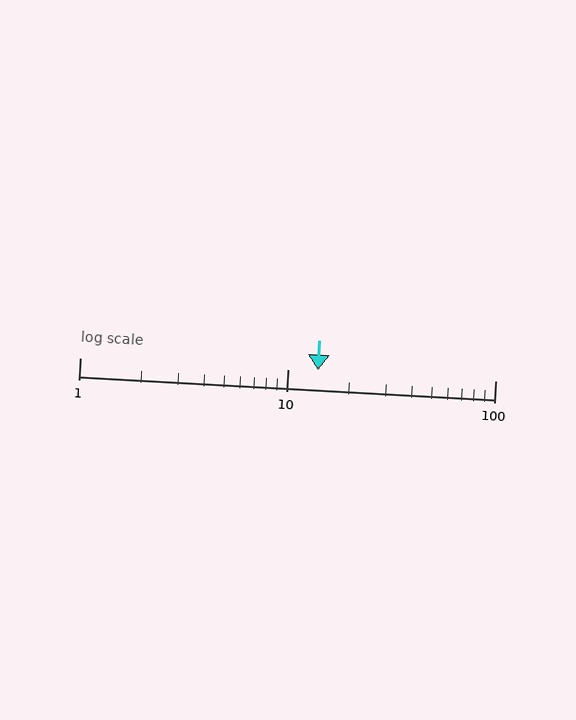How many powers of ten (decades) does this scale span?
The scale spans 2 decades, from 1 to 100.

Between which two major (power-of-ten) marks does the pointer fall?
The pointer is between 10 and 100.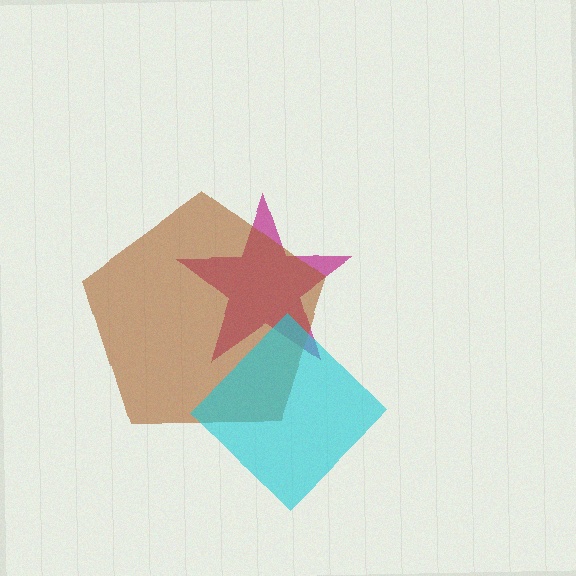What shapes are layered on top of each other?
The layered shapes are: a magenta star, a brown pentagon, a cyan diamond.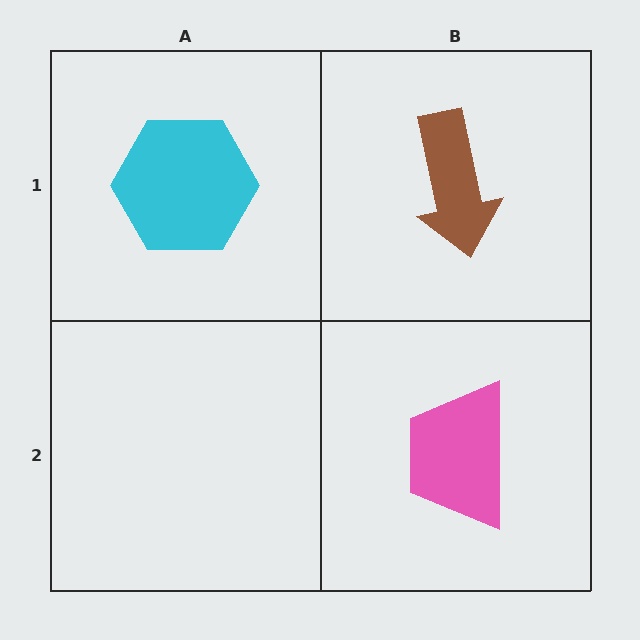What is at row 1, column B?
A brown arrow.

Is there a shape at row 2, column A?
No, that cell is empty.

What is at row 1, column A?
A cyan hexagon.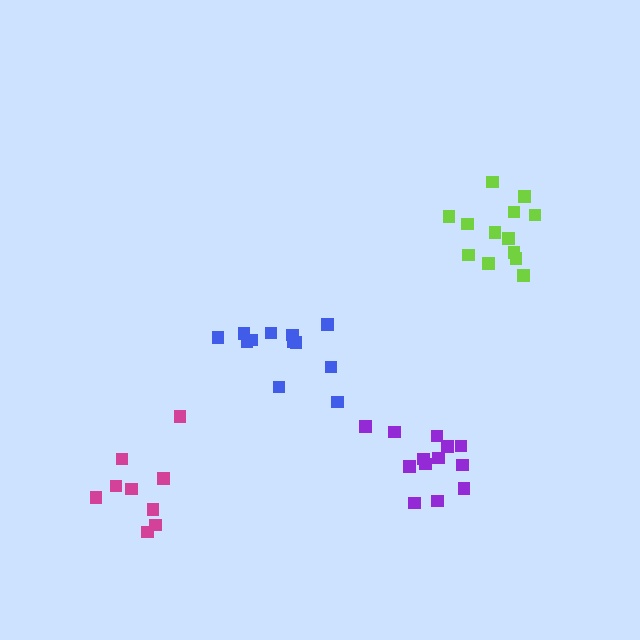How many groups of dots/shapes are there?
There are 4 groups.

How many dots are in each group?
Group 1: 9 dots, Group 2: 12 dots, Group 3: 13 dots, Group 4: 13 dots (47 total).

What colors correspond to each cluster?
The clusters are colored: magenta, blue, purple, lime.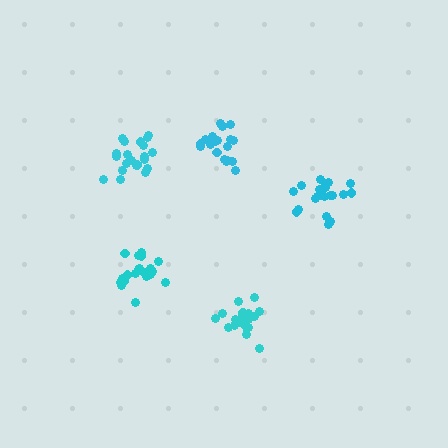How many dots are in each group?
Group 1: 21 dots, Group 2: 20 dots, Group 3: 20 dots, Group 4: 21 dots, Group 5: 21 dots (103 total).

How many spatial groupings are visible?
There are 5 spatial groupings.